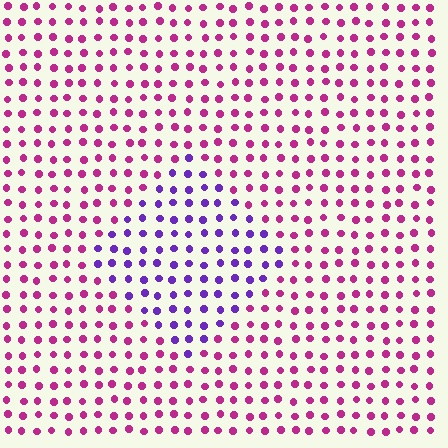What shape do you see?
I see a diamond.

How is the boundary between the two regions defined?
The boundary is defined purely by a slight shift in hue (about 52 degrees). Spacing, size, and orientation are identical on both sides.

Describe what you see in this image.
The image is filled with small magenta elements in a uniform arrangement. A diamond-shaped region is visible where the elements are tinted to a slightly different hue, forming a subtle color boundary.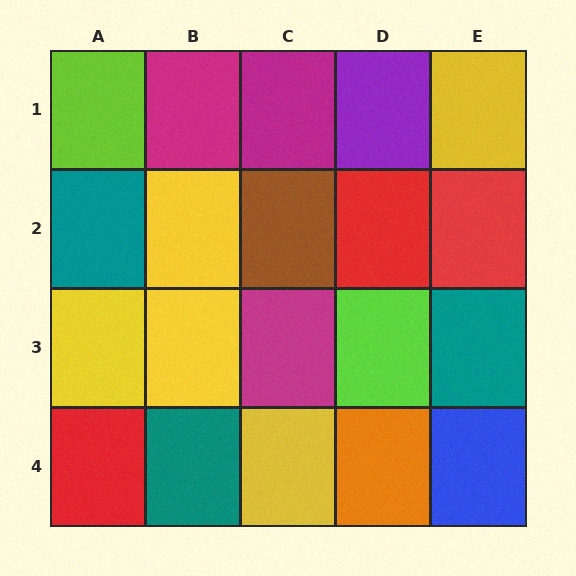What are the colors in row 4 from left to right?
Red, teal, yellow, orange, blue.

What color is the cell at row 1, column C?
Magenta.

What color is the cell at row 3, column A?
Yellow.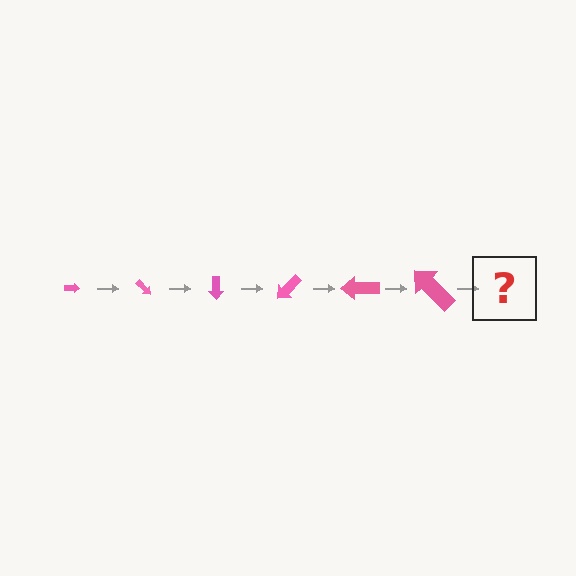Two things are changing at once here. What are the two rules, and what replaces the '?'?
The two rules are that the arrow grows larger each step and it rotates 45 degrees each step. The '?' should be an arrow, larger than the previous one and rotated 270 degrees from the start.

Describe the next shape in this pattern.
It should be an arrow, larger than the previous one and rotated 270 degrees from the start.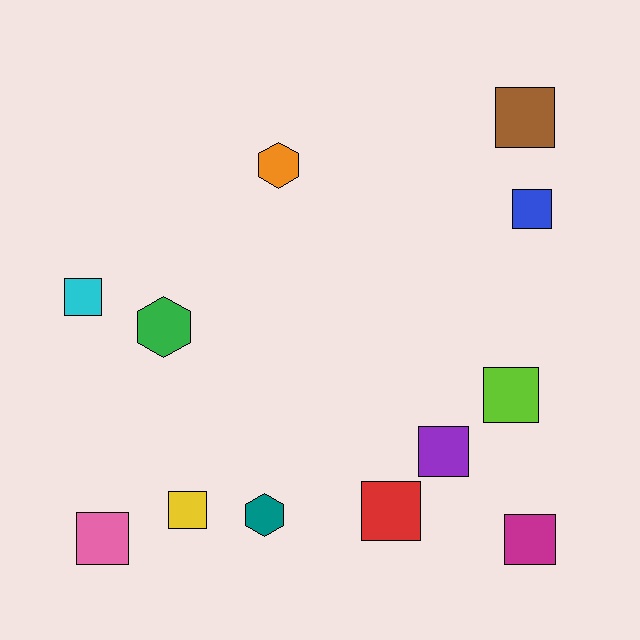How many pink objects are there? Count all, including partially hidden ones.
There is 1 pink object.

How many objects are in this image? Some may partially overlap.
There are 12 objects.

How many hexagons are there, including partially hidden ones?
There are 3 hexagons.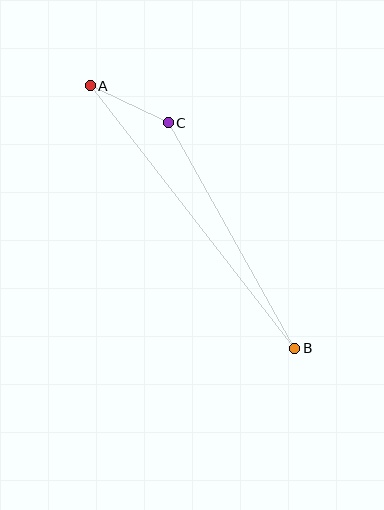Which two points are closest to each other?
Points A and C are closest to each other.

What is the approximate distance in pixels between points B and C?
The distance between B and C is approximately 259 pixels.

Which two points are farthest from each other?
Points A and B are farthest from each other.